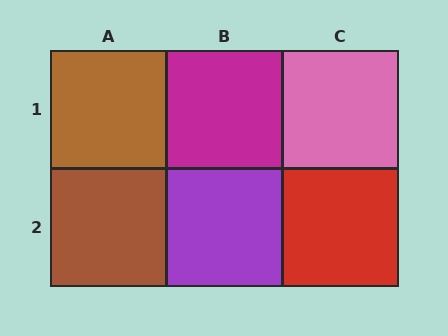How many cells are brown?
2 cells are brown.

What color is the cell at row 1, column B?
Magenta.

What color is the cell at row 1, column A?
Brown.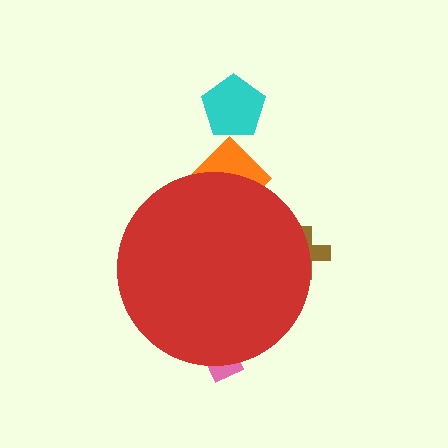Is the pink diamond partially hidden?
Yes, the pink diamond is partially hidden behind the red circle.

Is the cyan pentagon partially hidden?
No, the cyan pentagon is fully visible.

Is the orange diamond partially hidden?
Yes, the orange diamond is partially hidden behind the red circle.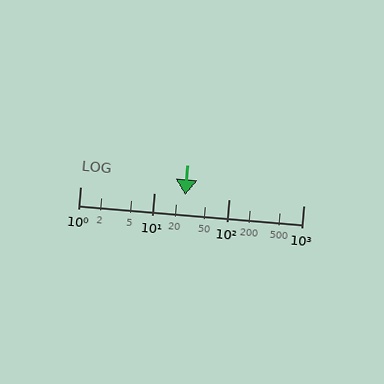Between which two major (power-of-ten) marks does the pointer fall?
The pointer is between 10 and 100.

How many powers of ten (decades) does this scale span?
The scale spans 3 decades, from 1 to 1000.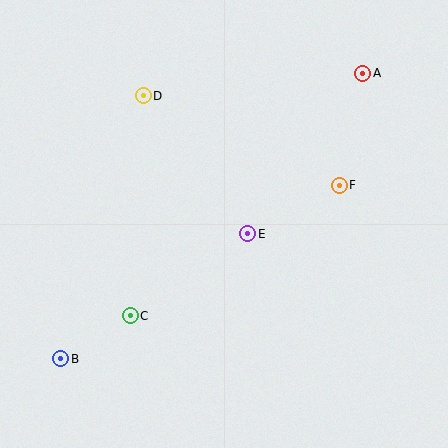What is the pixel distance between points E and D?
The distance between E and D is 173 pixels.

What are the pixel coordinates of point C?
Point C is at (130, 316).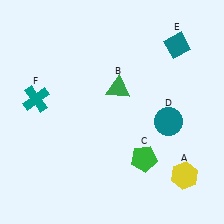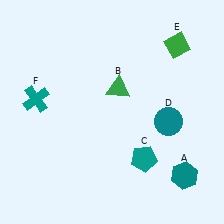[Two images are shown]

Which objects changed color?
A changed from yellow to teal. C changed from green to teal. E changed from teal to green.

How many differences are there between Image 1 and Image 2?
There are 3 differences between the two images.